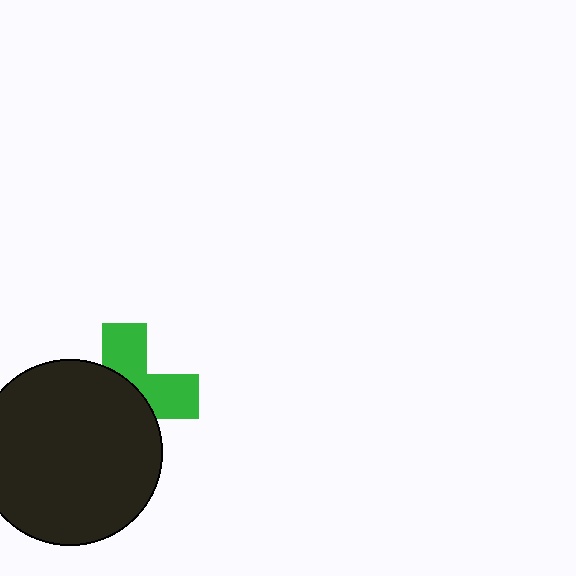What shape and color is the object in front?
The object in front is a black circle.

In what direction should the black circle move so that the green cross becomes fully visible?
The black circle should move toward the lower-left. That is the shortest direction to clear the overlap and leave the green cross fully visible.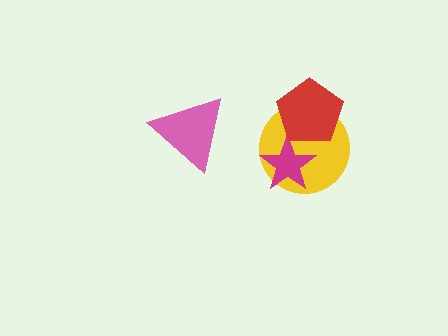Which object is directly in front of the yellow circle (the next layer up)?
The magenta star is directly in front of the yellow circle.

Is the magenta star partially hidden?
Yes, it is partially covered by another shape.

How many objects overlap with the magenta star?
2 objects overlap with the magenta star.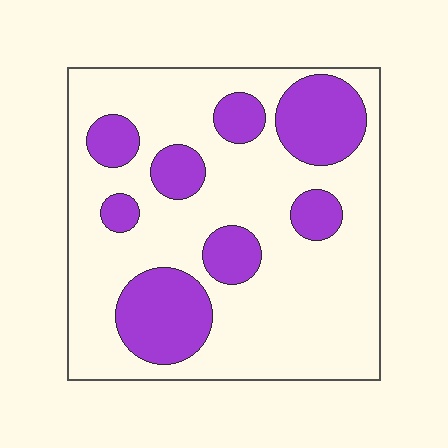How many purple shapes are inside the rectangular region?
8.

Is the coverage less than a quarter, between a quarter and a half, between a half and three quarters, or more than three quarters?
Between a quarter and a half.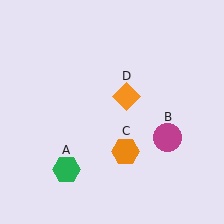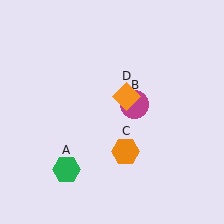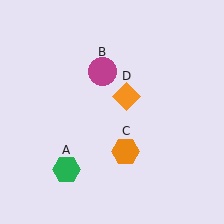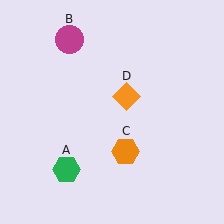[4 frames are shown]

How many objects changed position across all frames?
1 object changed position: magenta circle (object B).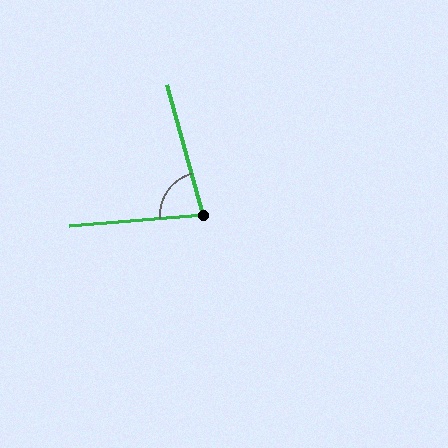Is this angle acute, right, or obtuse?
It is acute.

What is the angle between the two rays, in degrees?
Approximately 79 degrees.